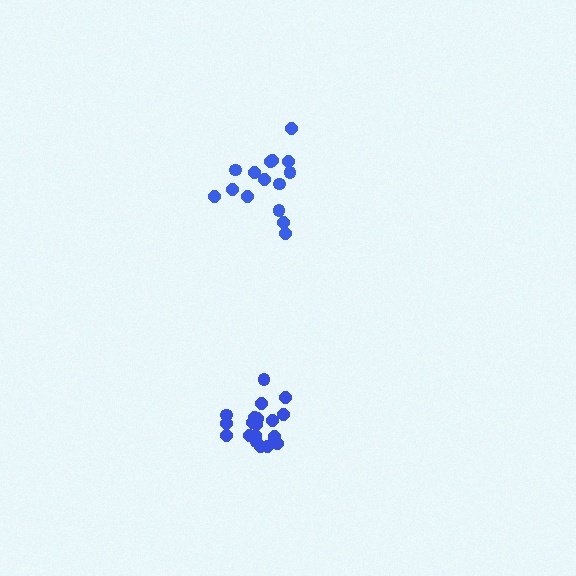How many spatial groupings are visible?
There are 2 spatial groupings.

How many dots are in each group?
Group 1: 16 dots, Group 2: 20 dots (36 total).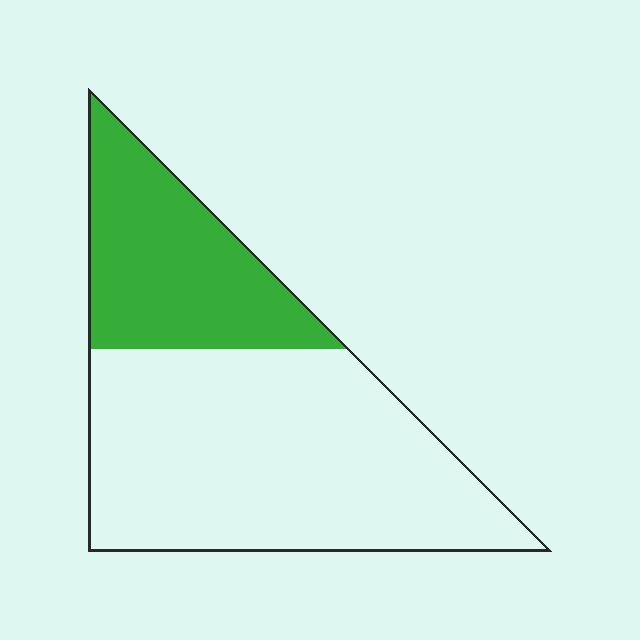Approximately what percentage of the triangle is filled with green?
Approximately 30%.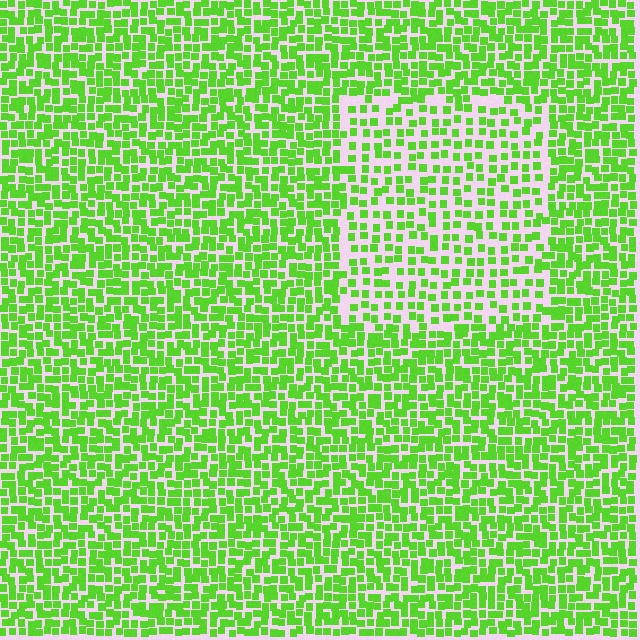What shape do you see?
I see a rectangle.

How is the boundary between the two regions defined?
The boundary is defined by a change in element density (approximately 1.8x ratio). All elements are the same color, size, and shape.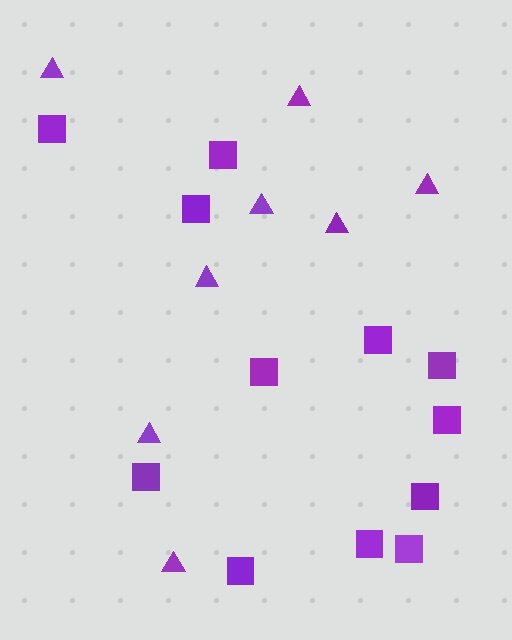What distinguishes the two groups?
There are 2 groups: one group of triangles (8) and one group of squares (12).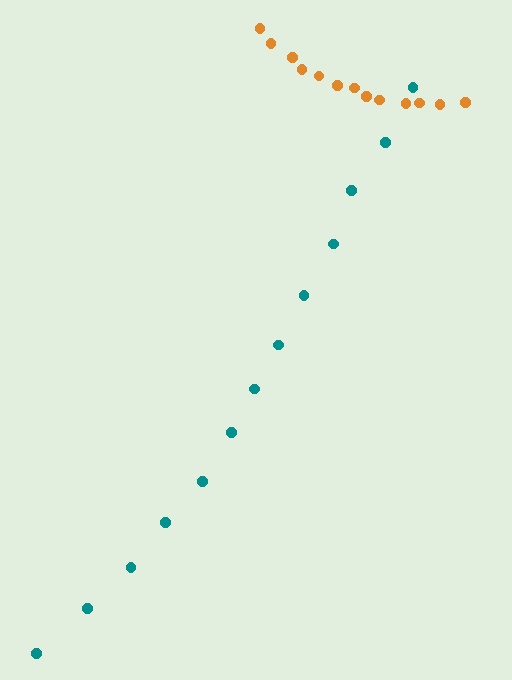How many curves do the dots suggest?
There are 2 distinct paths.